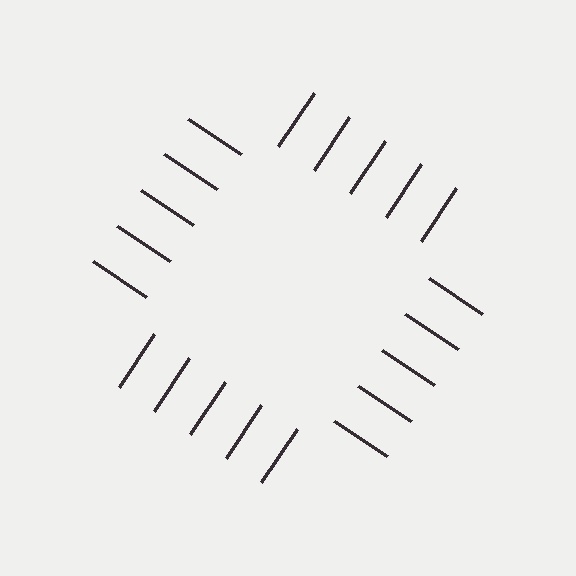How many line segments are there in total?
20 — 5 along each of the 4 edges.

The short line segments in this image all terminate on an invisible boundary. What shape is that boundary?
An illusory square — the line segments terminate on its edges but no continuous stroke is drawn.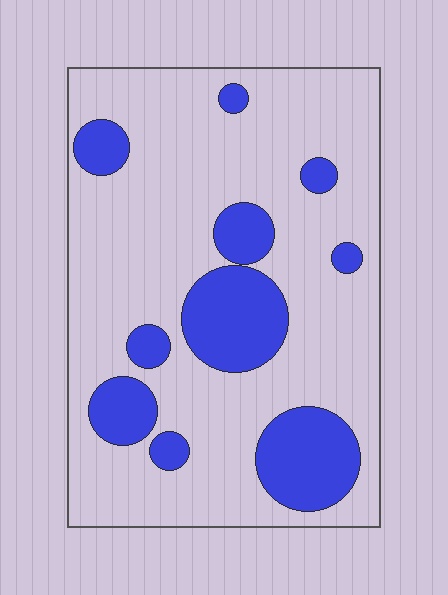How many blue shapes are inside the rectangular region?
10.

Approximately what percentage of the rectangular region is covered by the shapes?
Approximately 25%.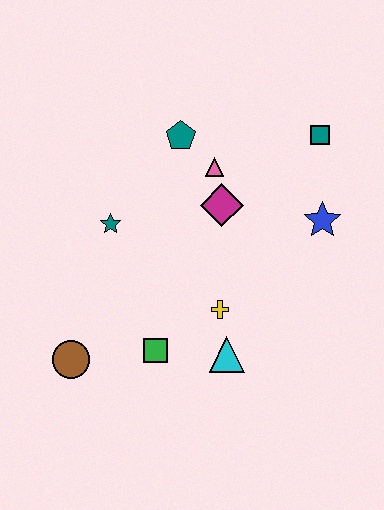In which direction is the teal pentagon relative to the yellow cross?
The teal pentagon is above the yellow cross.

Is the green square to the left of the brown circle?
No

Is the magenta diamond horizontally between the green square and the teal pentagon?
No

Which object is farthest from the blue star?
The brown circle is farthest from the blue star.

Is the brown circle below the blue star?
Yes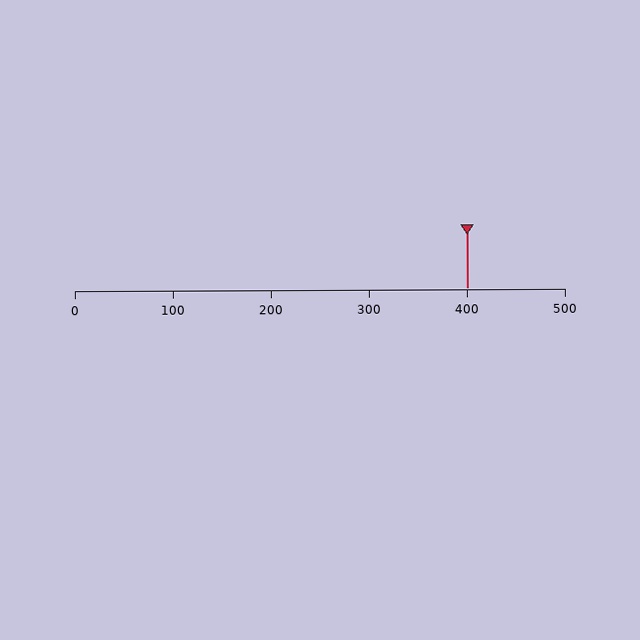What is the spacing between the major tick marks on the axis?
The major ticks are spaced 100 apart.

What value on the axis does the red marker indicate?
The marker indicates approximately 400.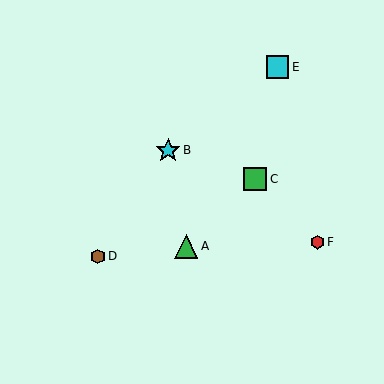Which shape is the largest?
The cyan star (labeled B) is the largest.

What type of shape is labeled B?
Shape B is a cyan star.